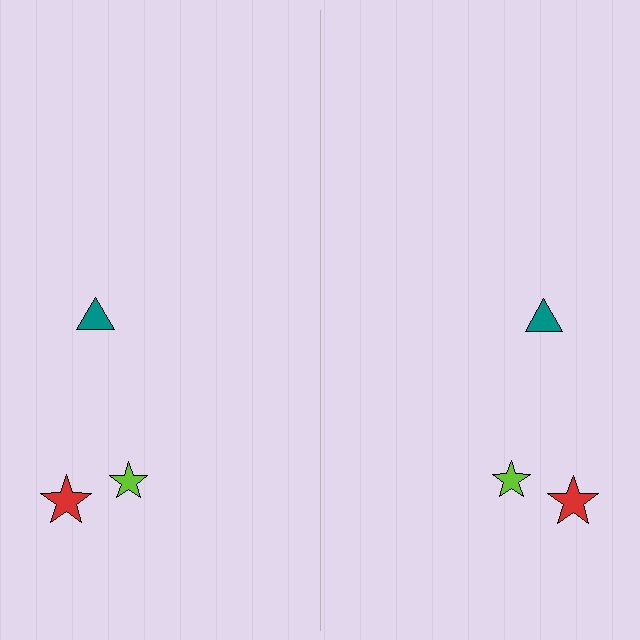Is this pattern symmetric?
Yes, this pattern has bilateral (reflection) symmetry.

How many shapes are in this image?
There are 6 shapes in this image.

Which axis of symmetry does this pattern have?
The pattern has a vertical axis of symmetry running through the center of the image.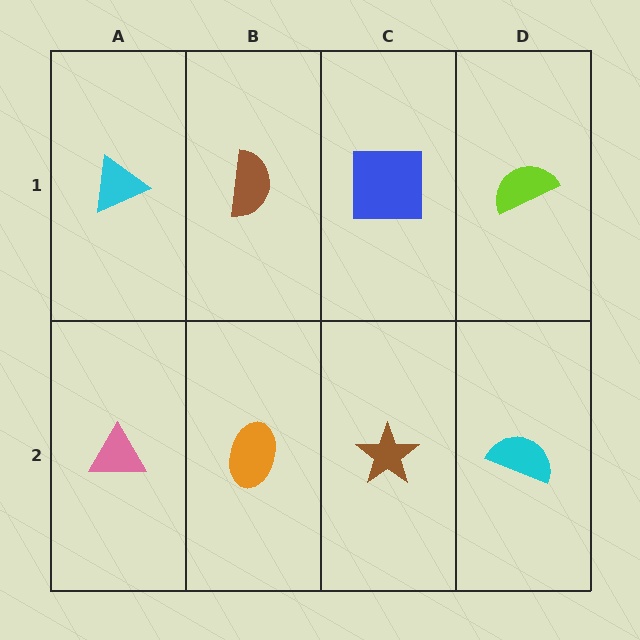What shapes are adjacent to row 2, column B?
A brown semicircle (row 1, column B), a pink triangle (row 2, column A), a brown star (row 2, column C).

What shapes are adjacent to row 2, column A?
A cyan triangle (row 1, column A), an orange ellipse (row 2, column B).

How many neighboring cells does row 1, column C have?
3.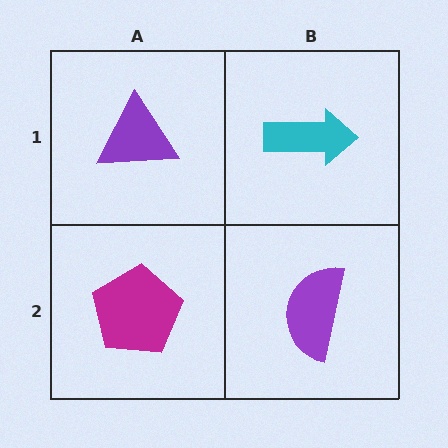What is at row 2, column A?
A magenta pentagon.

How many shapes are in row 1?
2 shapes.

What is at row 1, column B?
A cyan arrow.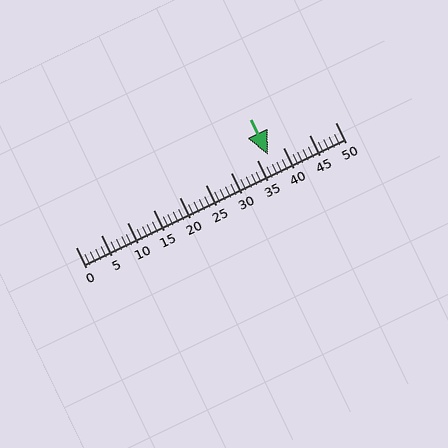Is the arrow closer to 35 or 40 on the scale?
The arrow is closer to 35.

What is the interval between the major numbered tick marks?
The major tick marks are spaced 5 units apart.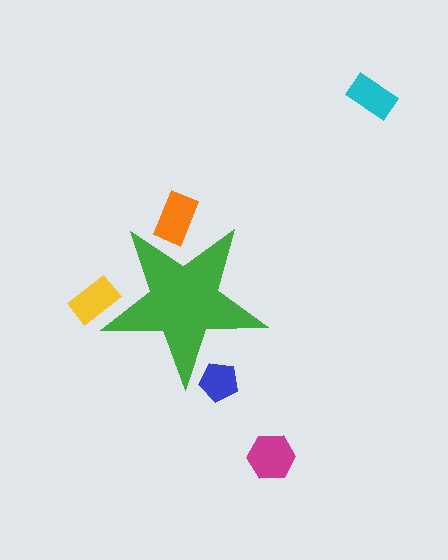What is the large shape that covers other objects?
A green star.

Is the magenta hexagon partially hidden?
No, the magenta hexagon is fully visible.